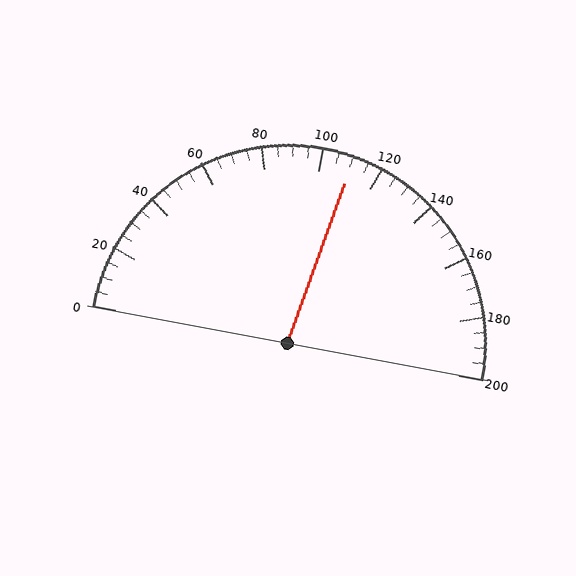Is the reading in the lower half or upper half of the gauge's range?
The reading is in the upper half of the range (0 to 200).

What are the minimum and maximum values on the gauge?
The gauge ranges from 0 to 200.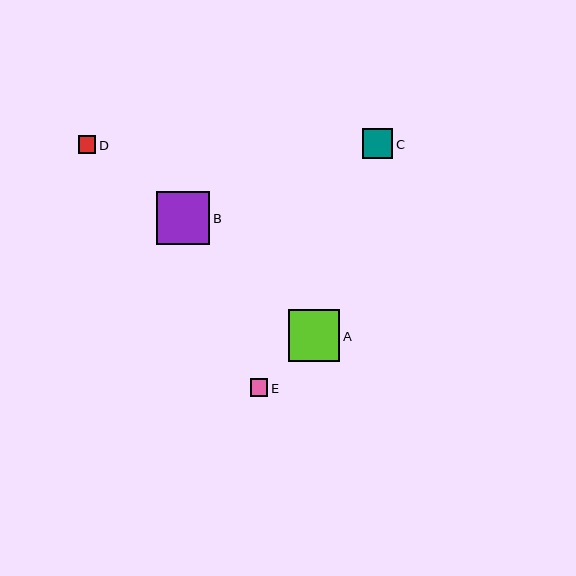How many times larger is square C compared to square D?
Square C is approximately 1.8 times the size of square D.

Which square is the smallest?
Square D is the smallest with a size of approximately 18 pixels.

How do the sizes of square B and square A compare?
Square B and square A are approximately the same size.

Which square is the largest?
Square B is the largest with a size of approximately 53 pixels.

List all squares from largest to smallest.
From largest to smallest: B, A, C, E, D.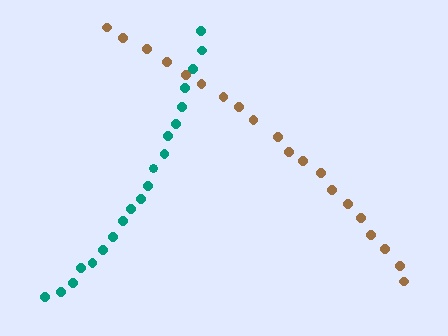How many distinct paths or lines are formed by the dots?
There are 2 distinct paths.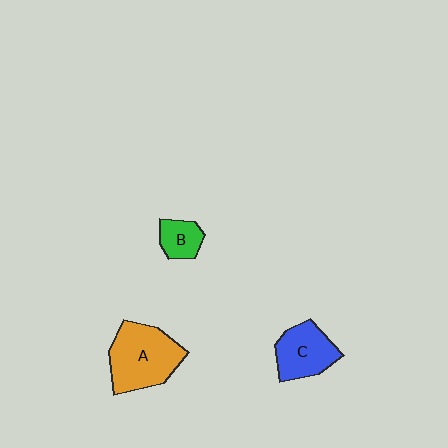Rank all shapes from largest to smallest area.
From largest to smallest: A (orange), C (blue), B (green).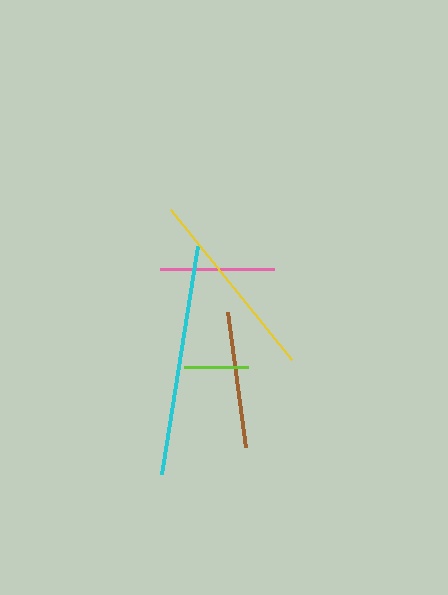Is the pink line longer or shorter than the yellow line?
The yellow line is longer than the pink line.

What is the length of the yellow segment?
The yellow segment is approximately 192 pixels long.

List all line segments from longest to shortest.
From longest to shortest: cyan, yellow, brown, pink, lime.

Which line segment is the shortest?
The lime line is the shortest at approximately 64 pixels.